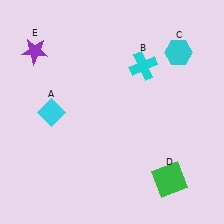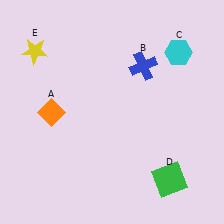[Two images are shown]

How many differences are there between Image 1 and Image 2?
There are 3 differences between the two images.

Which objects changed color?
A changed from cyan to orange. B changed from cyan to blue. E changed from purple to yellow.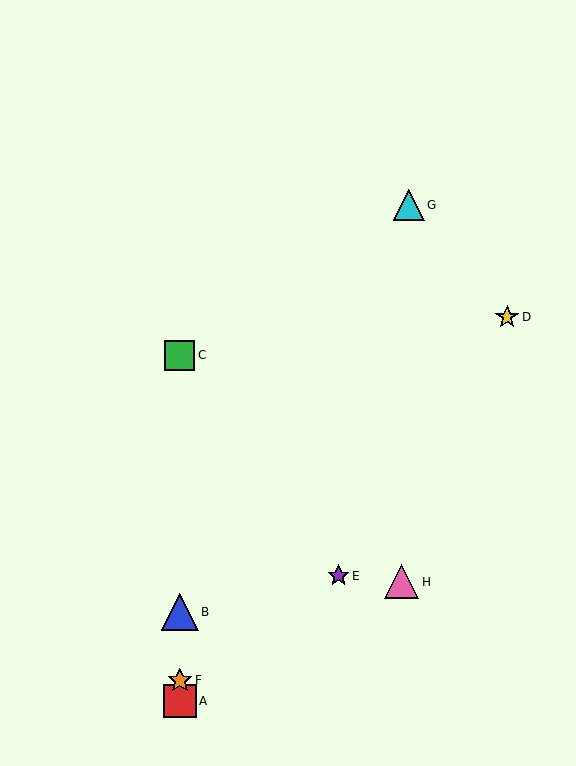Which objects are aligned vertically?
Objects A, B, C, F are aligned vertically.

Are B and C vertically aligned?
Yes, both are at x≈180.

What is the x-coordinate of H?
Object H is at x≈401.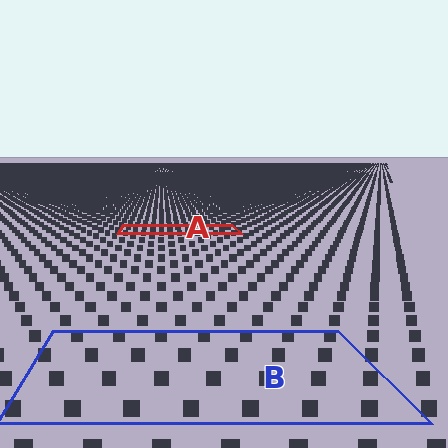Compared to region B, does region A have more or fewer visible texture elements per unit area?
Region A has more texture elements per unit area — they are packed more densely because it is farther away.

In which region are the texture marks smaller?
The texture marks are smaller in region A, because it is farther away.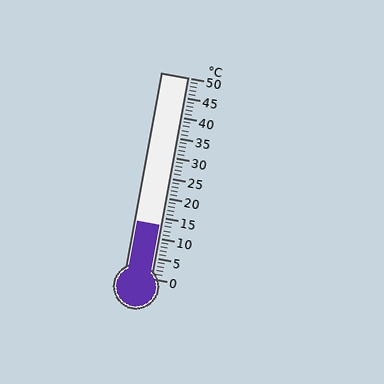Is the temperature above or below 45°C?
The temperature is below 45°C.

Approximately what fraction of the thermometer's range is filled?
The thermometer is filled to approximately 25% of its range.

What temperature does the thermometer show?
The thermometer shows approximately 13°C.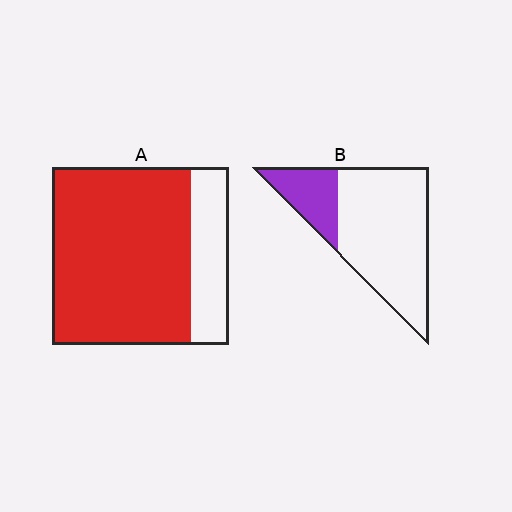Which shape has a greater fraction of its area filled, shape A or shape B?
Shape A.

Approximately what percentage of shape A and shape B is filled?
A is approximately 80% and B is approximately 25%.